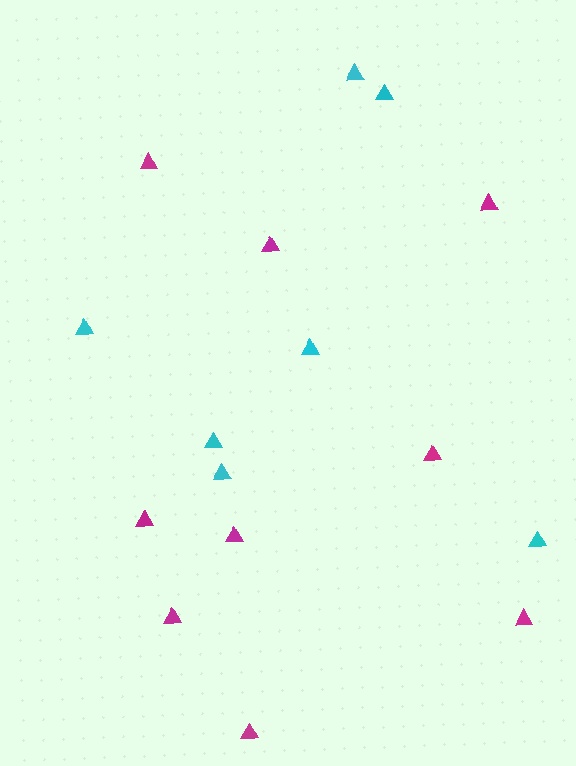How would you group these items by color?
There are 2 groups: one group of magenta triangles (9) and one group of cyan triangles (7).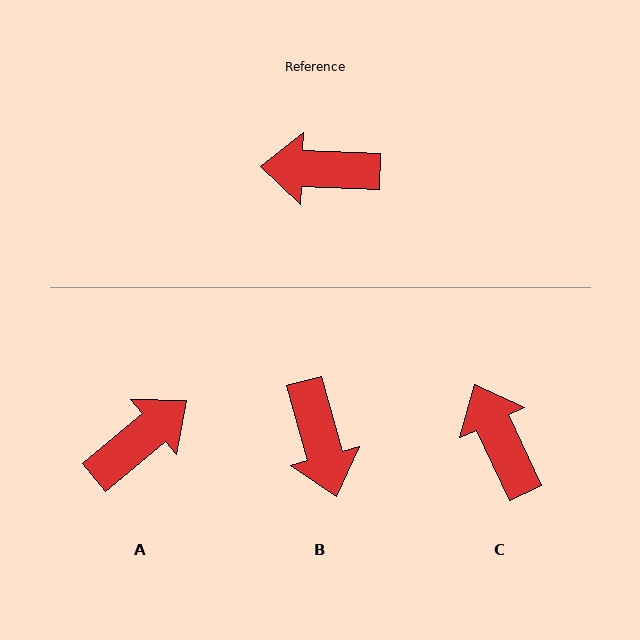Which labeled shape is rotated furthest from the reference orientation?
A, about 138 degrees away.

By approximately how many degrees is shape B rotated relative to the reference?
Approximately 108 degrees counter-clockwise.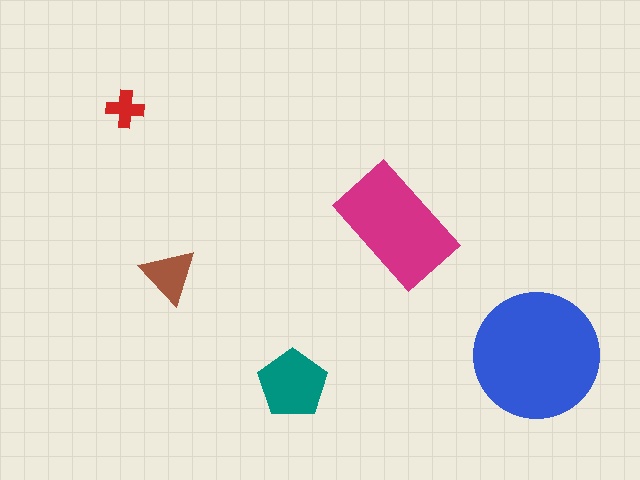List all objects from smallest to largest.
The red cross, the brown triangle, the teal pentagon, the magenta rectangle, the blue circle.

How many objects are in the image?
There are 5 objects in the image.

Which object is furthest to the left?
The red cross is leftmost.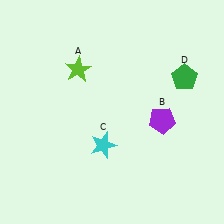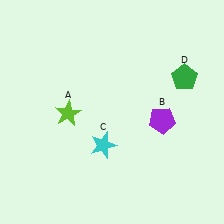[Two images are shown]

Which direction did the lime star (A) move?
The lime star (A) moved down.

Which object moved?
The lime star (A) moved down.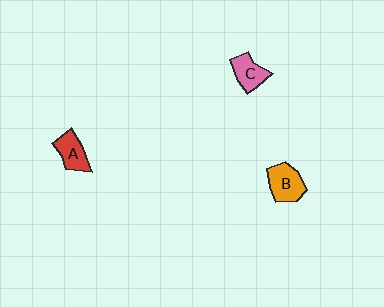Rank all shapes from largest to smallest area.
From largest to smallest: B (orange), A (red), C (pink).